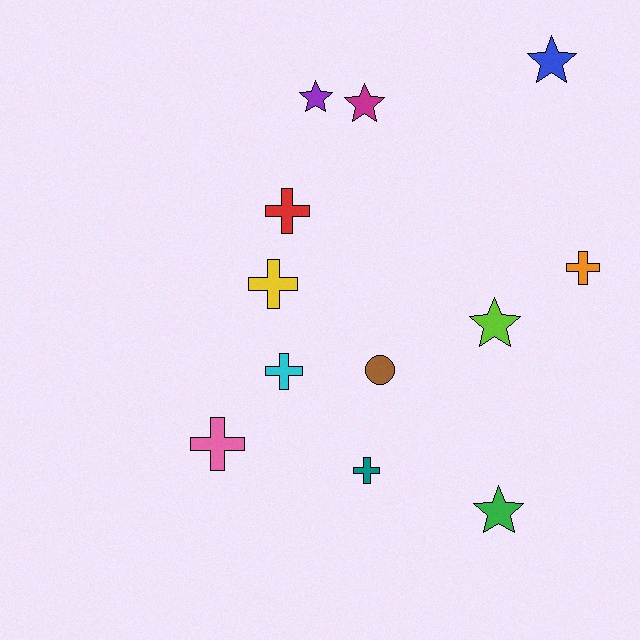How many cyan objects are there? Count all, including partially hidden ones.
There is 1 cyan object.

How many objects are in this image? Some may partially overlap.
There are 12 objects.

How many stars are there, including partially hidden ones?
There are 5 stars.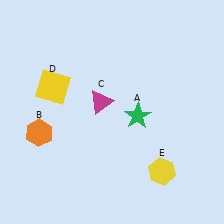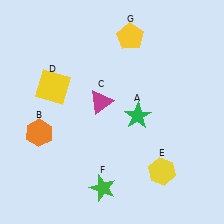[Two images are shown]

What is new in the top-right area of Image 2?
A yellow pentagon (G) was added in the top-right area of Image 2.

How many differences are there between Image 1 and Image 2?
There are 2 differences between the two images.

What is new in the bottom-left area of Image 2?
A green star (F) was added in the bottom-left area of Image 2.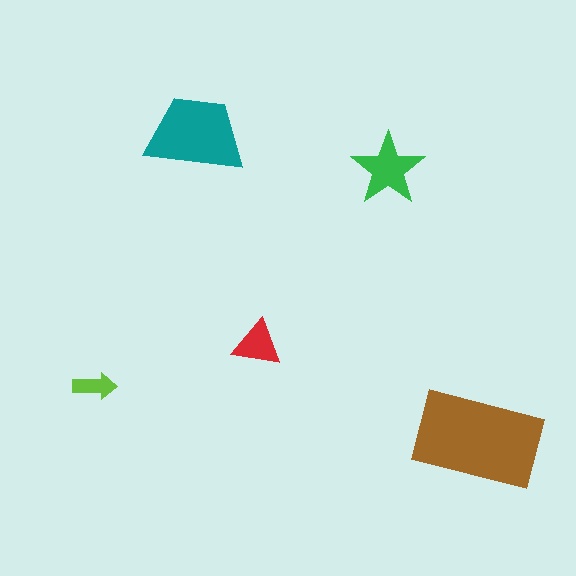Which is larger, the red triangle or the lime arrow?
The red triangle.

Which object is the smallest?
The lime arrow.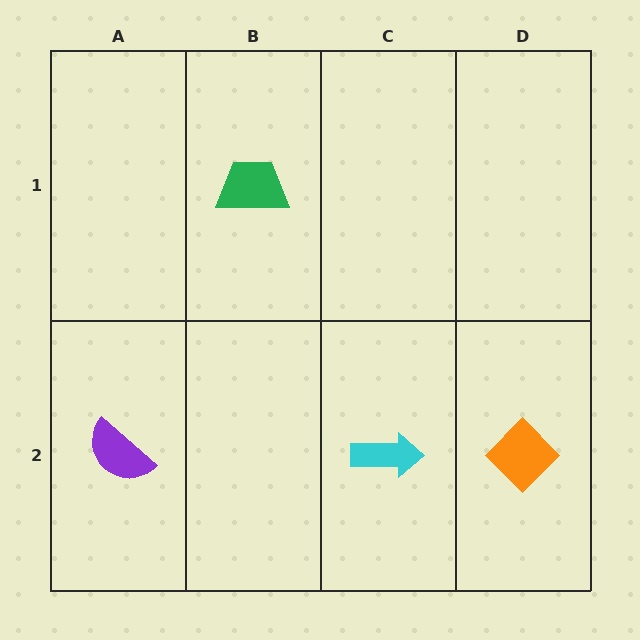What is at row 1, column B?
A green trapezoid.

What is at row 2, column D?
An orange diamond.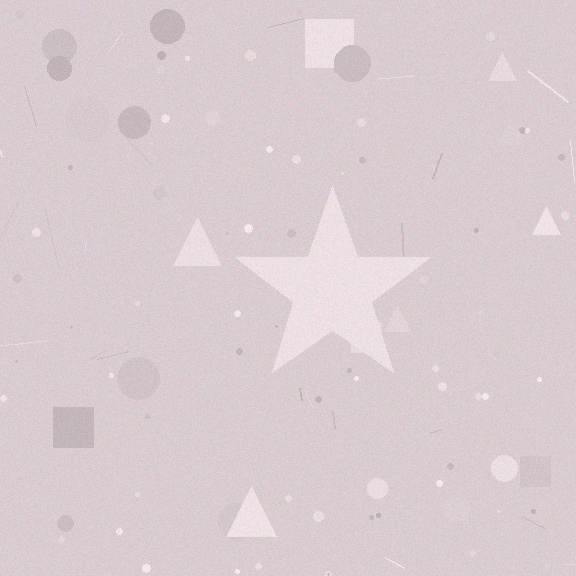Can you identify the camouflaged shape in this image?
The camouflaged shape is a star.